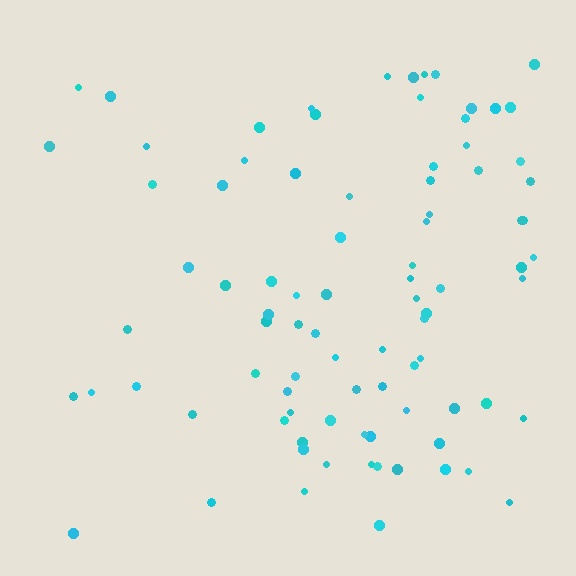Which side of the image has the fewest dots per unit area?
The left.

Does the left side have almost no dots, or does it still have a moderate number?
Still a moderate number, just noticeably fewer than the right.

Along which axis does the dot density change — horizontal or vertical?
Horizontal.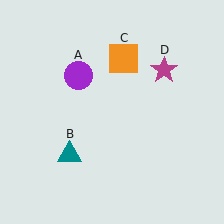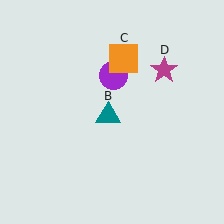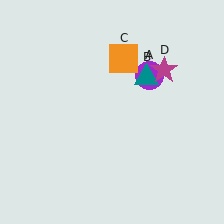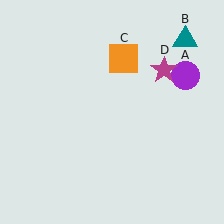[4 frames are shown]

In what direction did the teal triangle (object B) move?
The teal triangle (object B) moved up and to the right.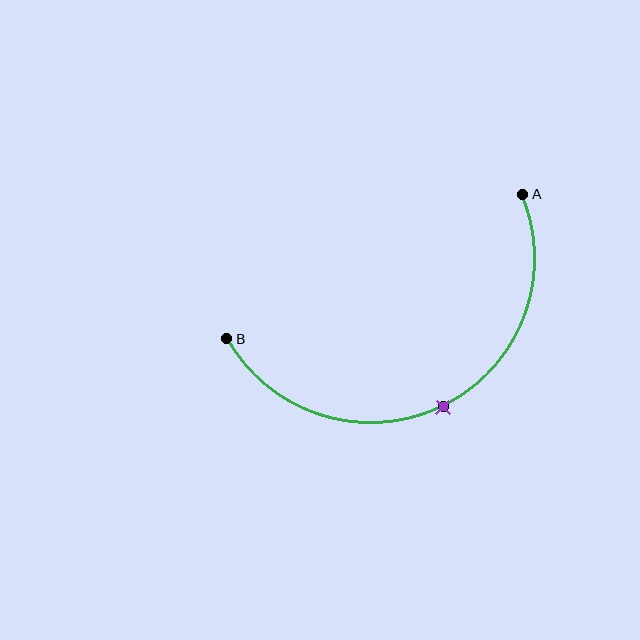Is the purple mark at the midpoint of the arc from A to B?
Yes. The purple mark lies on the arc at equal arc-length from both A and B — it is the arc midpoint.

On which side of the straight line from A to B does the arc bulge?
The arc bulges below the straight line connecting A and B.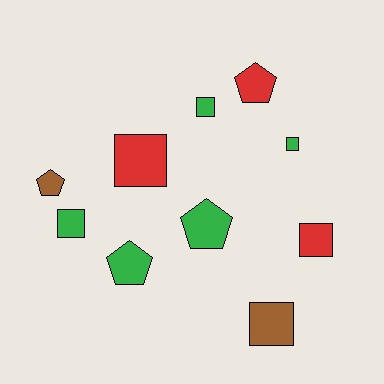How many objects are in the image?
There are 10 objects.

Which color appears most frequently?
Green, with 5 objects.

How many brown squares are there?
There is 1 brown square.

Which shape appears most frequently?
Square, with 6 objects.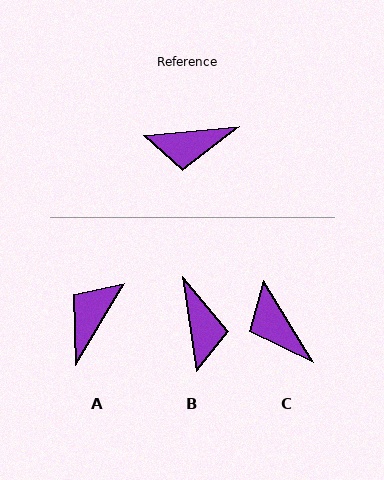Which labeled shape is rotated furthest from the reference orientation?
A, about 126 degrees away.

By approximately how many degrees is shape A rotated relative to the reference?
Approximately 126 degrees clockwise.